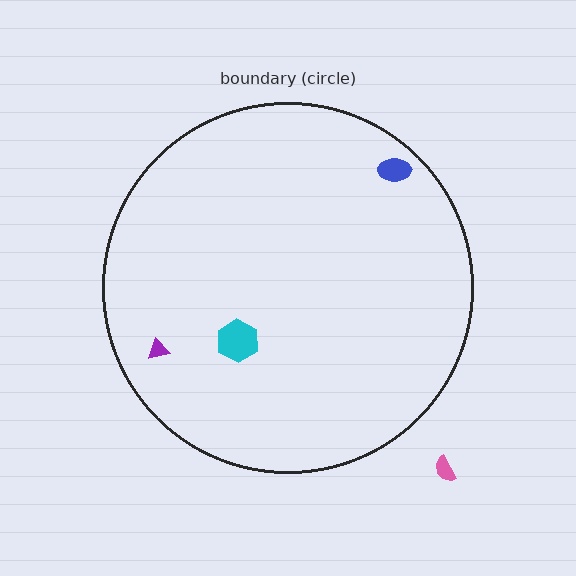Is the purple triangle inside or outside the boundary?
Inside.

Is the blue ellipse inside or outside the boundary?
Inside.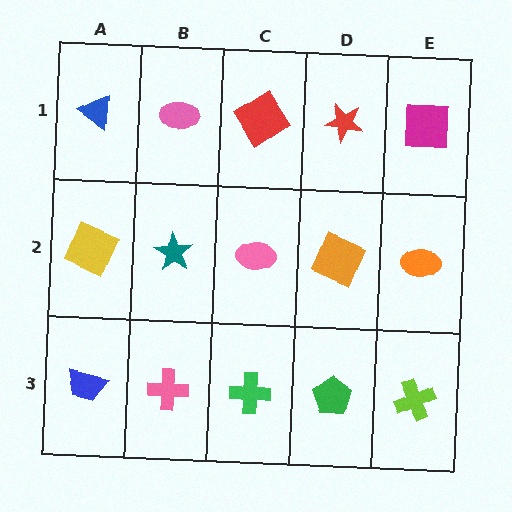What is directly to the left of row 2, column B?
A yellow square.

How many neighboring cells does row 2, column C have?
4.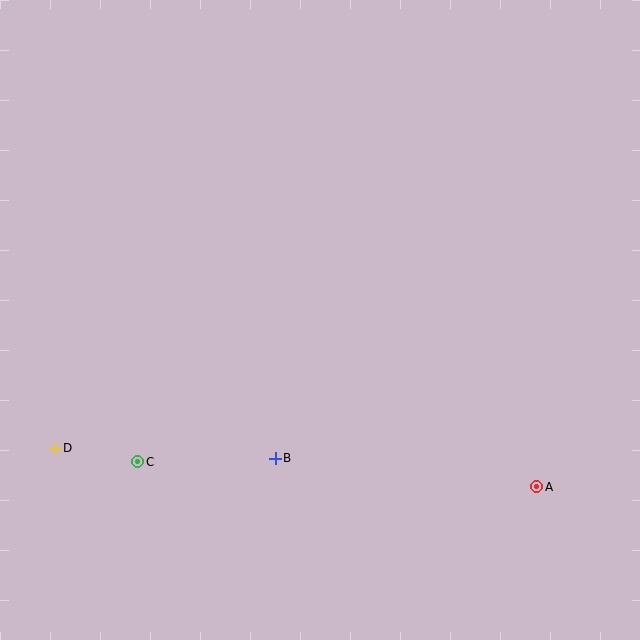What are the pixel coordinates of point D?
Point D is at (55, 448).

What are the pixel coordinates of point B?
Point B is at (275, 458).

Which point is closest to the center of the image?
Point B at (275, 458) is closest to the center.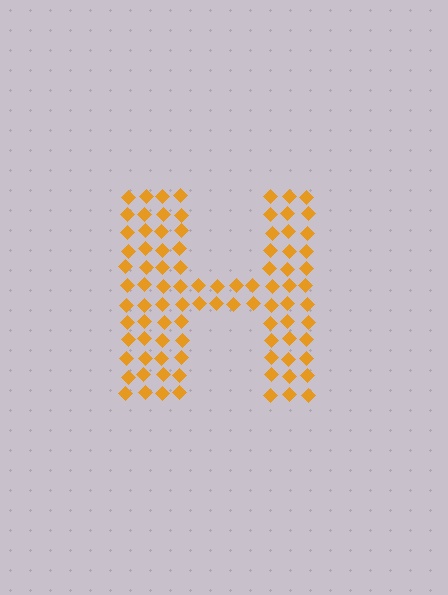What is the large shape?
The large shape is the letter H.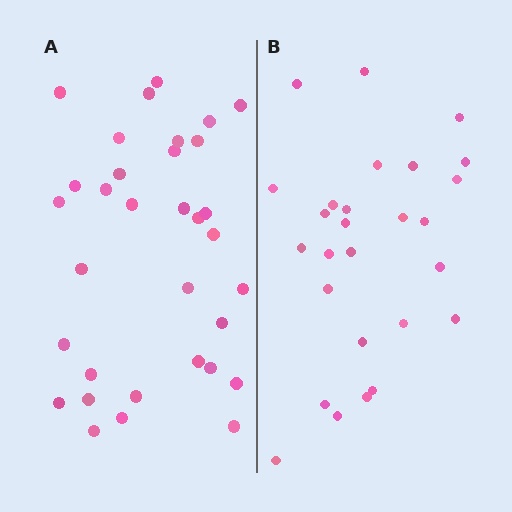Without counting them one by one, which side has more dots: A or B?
Region A (the left region) has more dots.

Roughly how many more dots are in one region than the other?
Region A has about 6 more dots than region B.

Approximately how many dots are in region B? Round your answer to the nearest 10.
About 30 dots. (The exact count is 27, which rounds to 30.)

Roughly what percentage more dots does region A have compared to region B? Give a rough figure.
About 20% more.